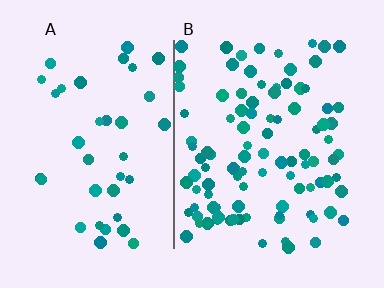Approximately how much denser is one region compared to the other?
Approximately 2.6× — region B over region A.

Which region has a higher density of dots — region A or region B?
B (the right).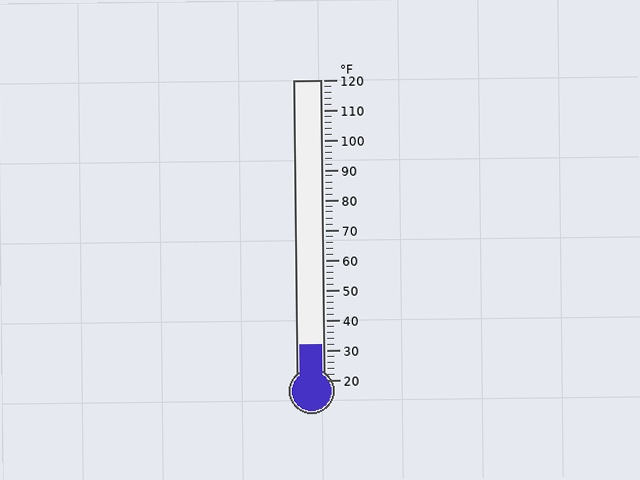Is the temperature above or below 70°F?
The temperature is below 70°F.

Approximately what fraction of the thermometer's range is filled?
The thermometer is filled to approximately 10% of its range.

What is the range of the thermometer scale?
The thermometer scale ranges from 20°F to 120°F.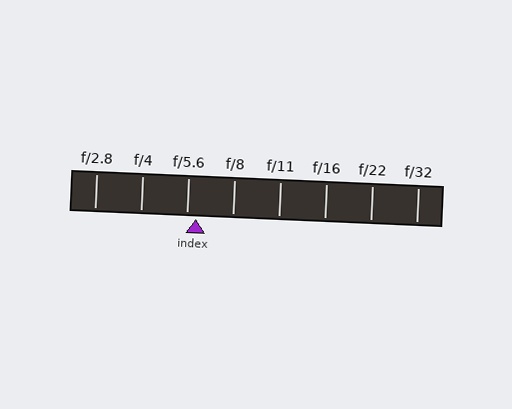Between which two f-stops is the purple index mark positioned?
The index mark is between f/5.6 and f/8.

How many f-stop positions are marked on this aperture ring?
There are 8 f-stop positions marked.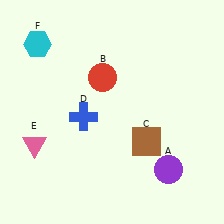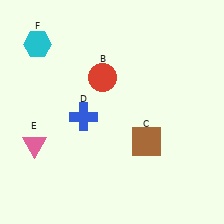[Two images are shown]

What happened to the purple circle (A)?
The purple circle (A) was removed in Image 2. It was in the bottom-right area of Image 1.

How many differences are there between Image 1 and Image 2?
There is 1 difference between the two images.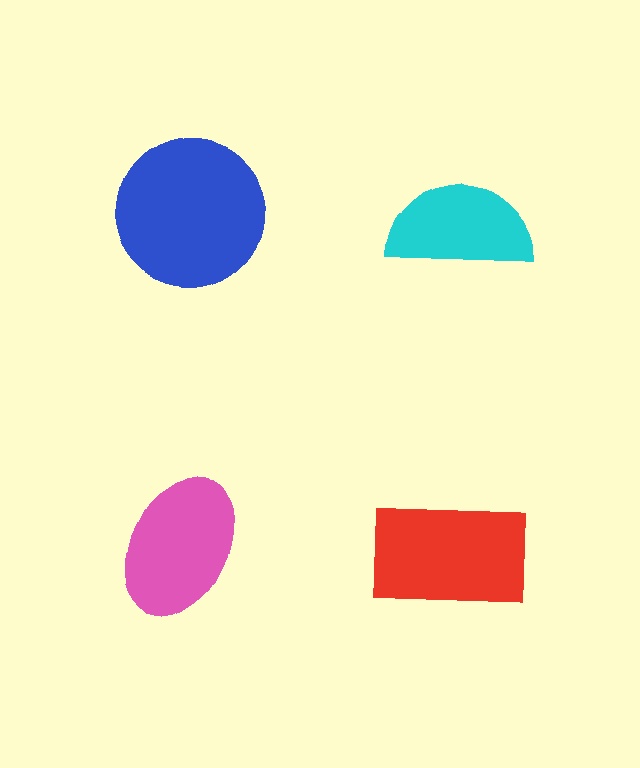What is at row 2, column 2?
A red rectangle.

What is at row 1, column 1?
A blue circle.